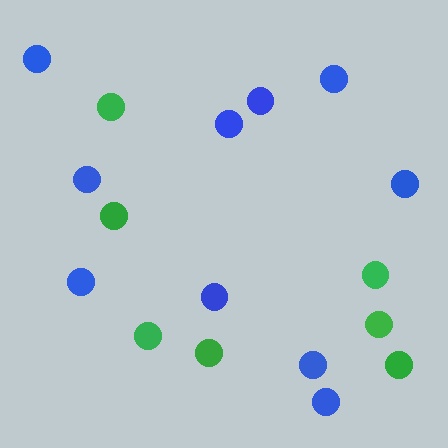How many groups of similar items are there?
There are 2 groups: one group of blue circles (10) and one group of green circles (7).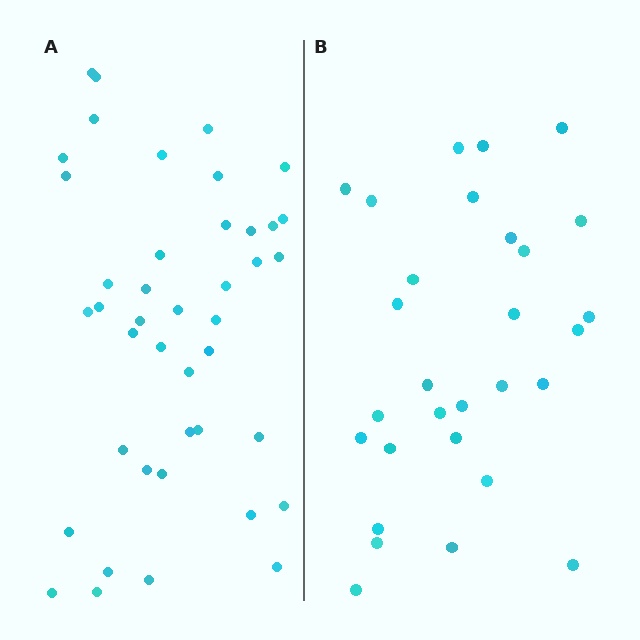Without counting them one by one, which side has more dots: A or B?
Region A (the left region) has more dots.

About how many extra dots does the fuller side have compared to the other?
Region A has approximately 15 more dots than region B.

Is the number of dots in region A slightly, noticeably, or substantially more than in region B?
Region A has noticeably more, but not dramatically so. The ratio is roughly 1.4 to 1.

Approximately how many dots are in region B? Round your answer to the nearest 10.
About 30 dots. (The exact count is 29, which rounds to 30.)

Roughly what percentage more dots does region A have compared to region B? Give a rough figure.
About 45% more.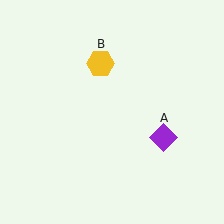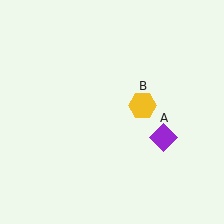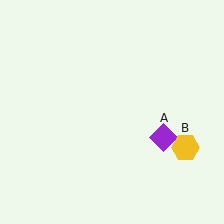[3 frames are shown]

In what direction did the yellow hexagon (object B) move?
The yellow hexagon (object B) moved down and to the right.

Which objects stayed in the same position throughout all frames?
Purple diamond (object A) remained stationary.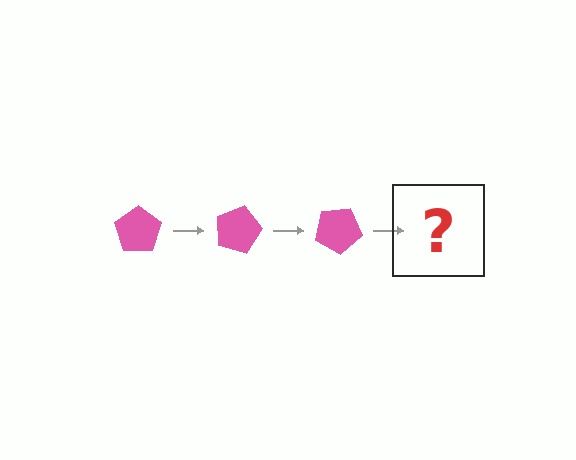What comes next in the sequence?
The next element should be a pink pentagon rotated 45 degrees.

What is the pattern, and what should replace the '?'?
The pattern is that the pentagon rotates 15 degrees each step. The '?' should be a pink pentagon rotated 45 degrees.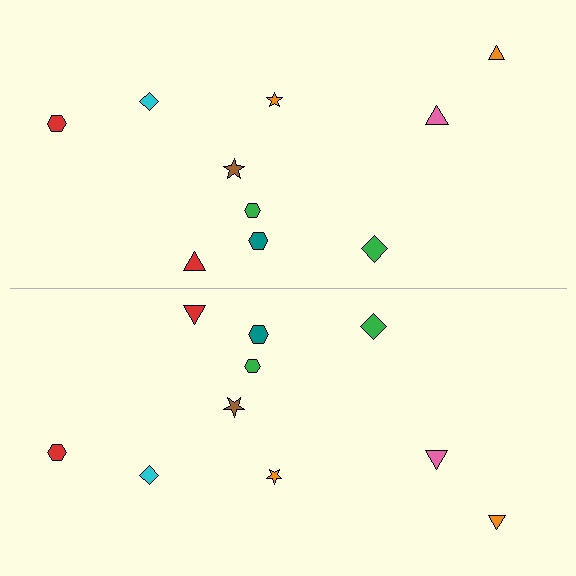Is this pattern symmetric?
Yes, this pattern has bilateral (reflection) symmetry.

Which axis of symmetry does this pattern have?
The pattern has a horizontal axis of symmetry running through the center of the image.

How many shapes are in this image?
There are 20 shapes in this image.